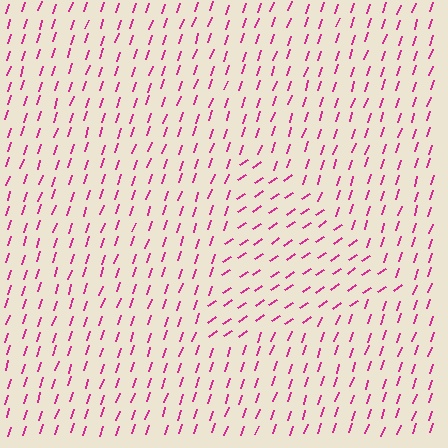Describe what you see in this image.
The image is filled with small magenta line segments. A triangle region in the image has lines oriented differently from the surrounding lines, creating a visible texture boundary.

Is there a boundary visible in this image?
Yes, there is a texture boundary formed by a change in line orientation.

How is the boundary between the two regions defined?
The boundary is defined purely by a change in line orientation (approximately 37 degrees difference). All lines are the same color and thickness.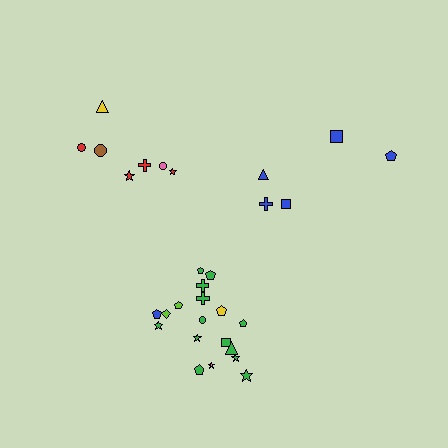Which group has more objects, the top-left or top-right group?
The top-left group.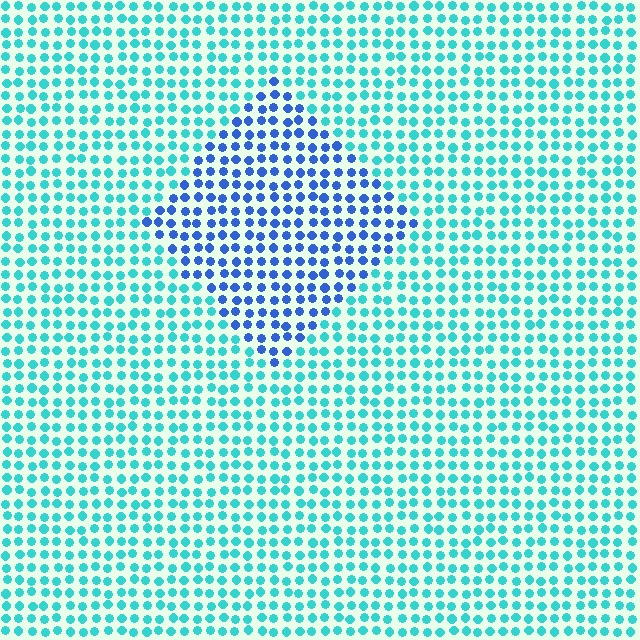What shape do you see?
I see a diamond.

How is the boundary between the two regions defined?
The boundary is defined purely by a slight shift in hue (about 45 degrees). Spacing, size, and orientation are identical on both sides.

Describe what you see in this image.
The image is filled with small cyan elements in a uniform arrangement. A diamond-shaped region is visible where the elements are tinted to a slightly different hue, forming a subtle color boundary.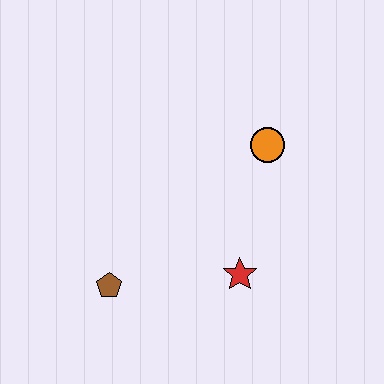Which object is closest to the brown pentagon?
The red star is closest to the brown pentagon.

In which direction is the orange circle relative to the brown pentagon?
The orange circle is to the right of the brown pentagon.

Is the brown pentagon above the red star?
No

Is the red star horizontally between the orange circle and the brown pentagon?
Yes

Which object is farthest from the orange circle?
The brown pentagon is farthest from the orange circle.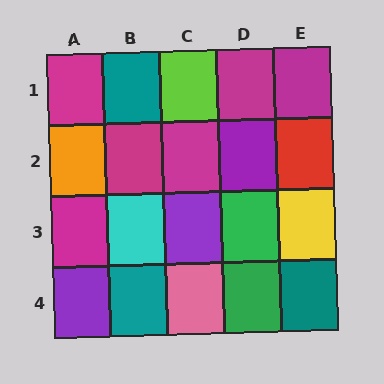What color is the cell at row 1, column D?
Magenta.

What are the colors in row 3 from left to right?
Magenta, cyan, purple, green, yellow.